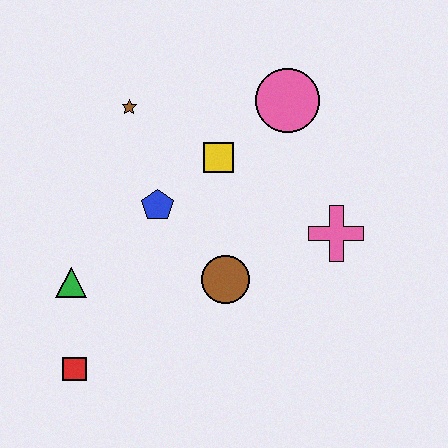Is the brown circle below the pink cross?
Yes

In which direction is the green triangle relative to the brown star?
The green triangle is below the brown star.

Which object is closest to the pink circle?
The yellow square is closest to the pink circle.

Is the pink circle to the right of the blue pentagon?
Yes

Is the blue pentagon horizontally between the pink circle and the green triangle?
Yes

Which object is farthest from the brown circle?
The brown star is farthest from the brown circle.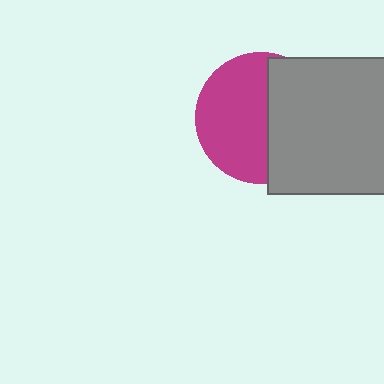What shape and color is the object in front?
The object in front is a gray square.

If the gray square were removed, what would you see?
You would see the complete magenta circle.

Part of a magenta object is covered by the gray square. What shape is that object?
It is a circle.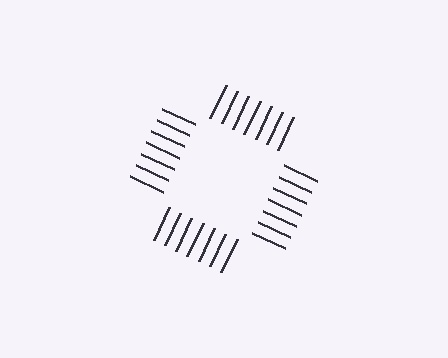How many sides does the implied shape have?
4 sides — the line-ends trace a square.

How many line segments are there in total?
28 — 7 along each of the 4 edges.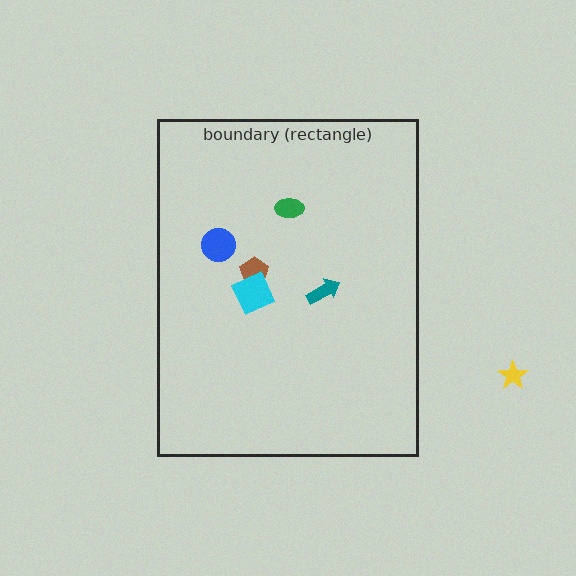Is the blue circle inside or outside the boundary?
Inside.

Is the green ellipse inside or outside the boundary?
Inside.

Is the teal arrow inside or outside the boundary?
Inside.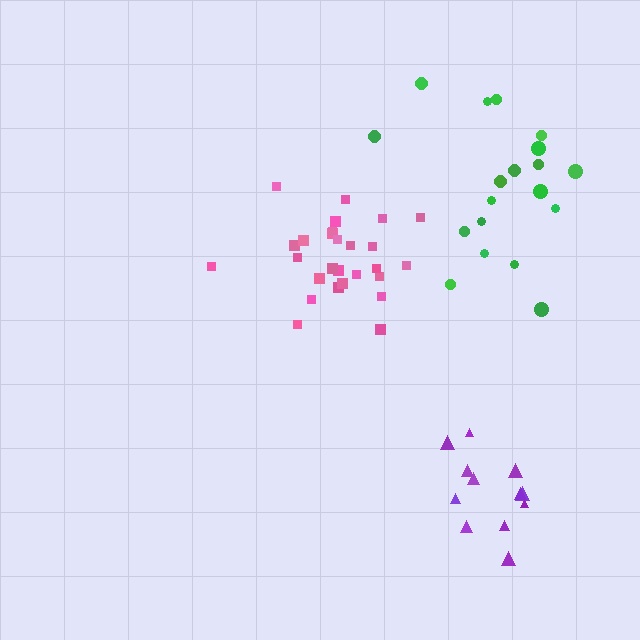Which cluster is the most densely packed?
Pink.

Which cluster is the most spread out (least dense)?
Green.